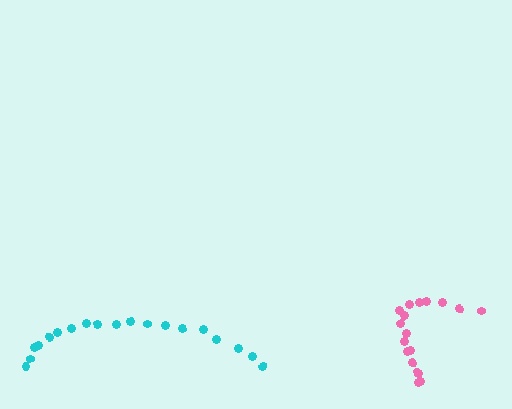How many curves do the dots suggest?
There are 2 distinct paths.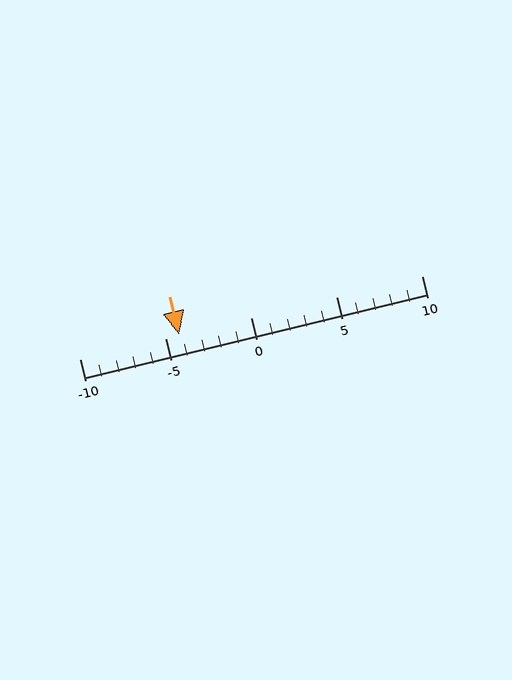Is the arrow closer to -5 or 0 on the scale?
The arrow is closer to -5.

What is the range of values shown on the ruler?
The ruler shows values from -10 to 10.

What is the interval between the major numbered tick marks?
The major tick marks are spaced 5 units apart.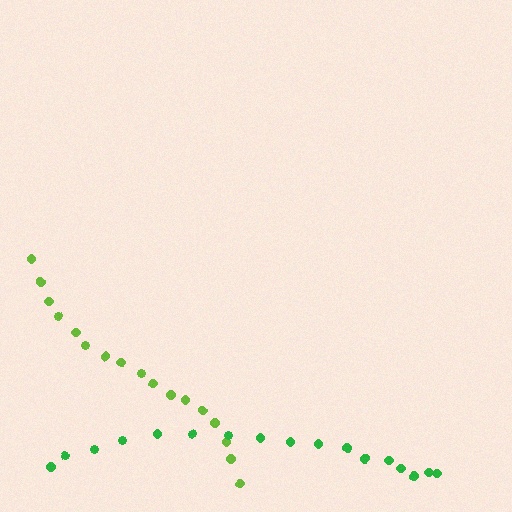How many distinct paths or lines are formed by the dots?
There are 2 distinct paths.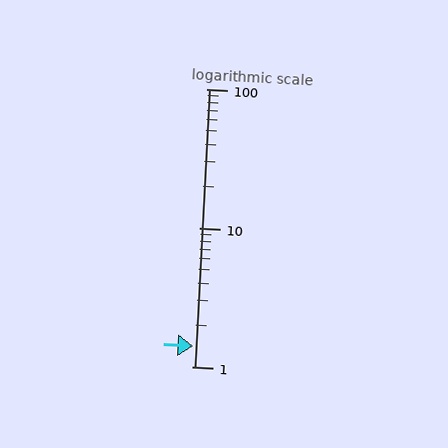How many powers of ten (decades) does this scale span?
The scale spans 2 decades, from 1 to 100.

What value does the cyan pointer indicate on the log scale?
The pointer indicates approximately 1.4.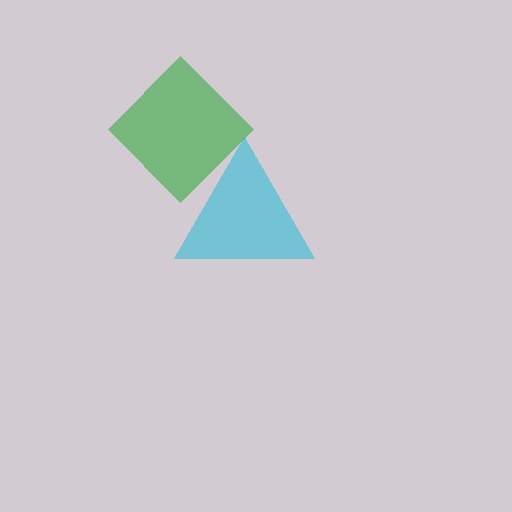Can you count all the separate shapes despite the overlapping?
Yes, there are 2 separate shapes.